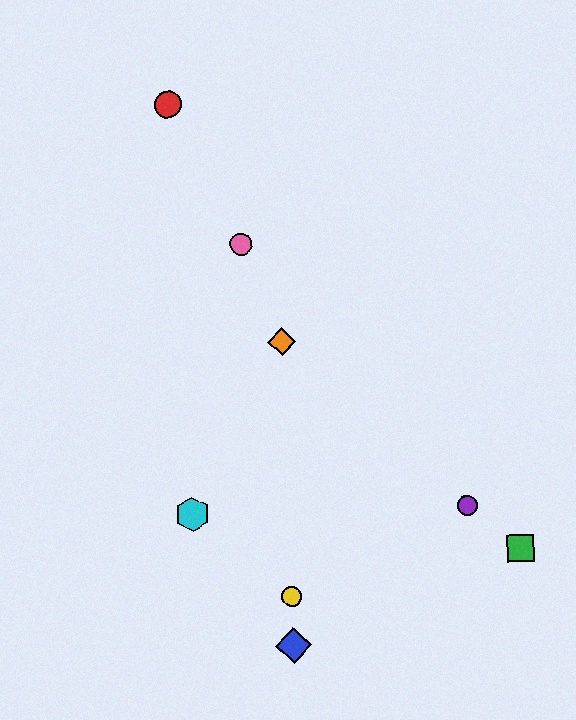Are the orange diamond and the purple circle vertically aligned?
No, the orange diamond is at x≈282 and the purple circle is at x≈468.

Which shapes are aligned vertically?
The blue diamond, the yellow circle, the orange diamond are aligned vertically.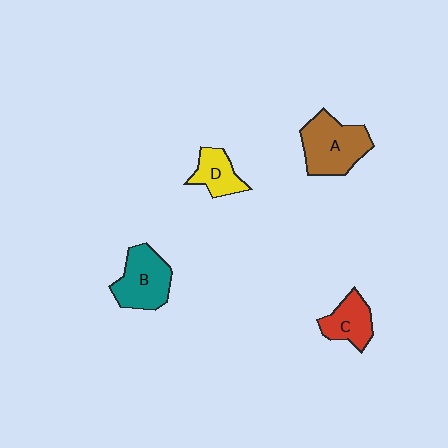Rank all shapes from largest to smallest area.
From largest to smallest: A (brown), B (teal), C (red), D (yellow).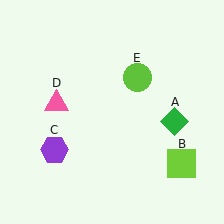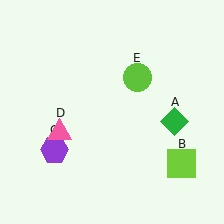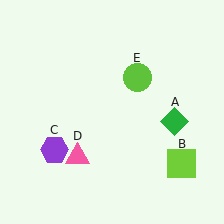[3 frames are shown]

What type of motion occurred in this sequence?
The pink triangle (object D) rotated counterclockwise around the center of the scene.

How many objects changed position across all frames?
1 object changed position: pink triangle (object D).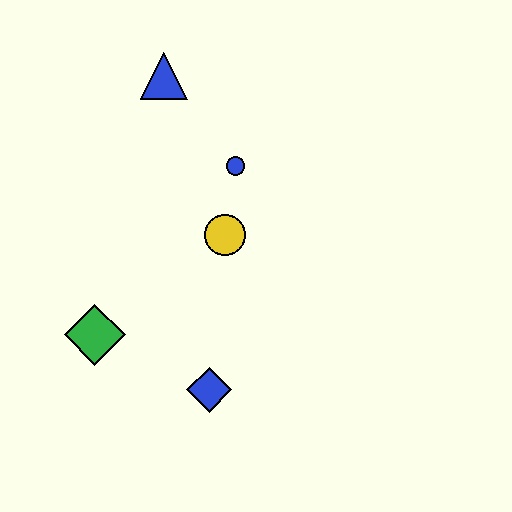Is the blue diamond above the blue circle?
No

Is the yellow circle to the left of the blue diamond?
No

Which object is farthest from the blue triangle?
The blue diamond is farthest from the blue triangle.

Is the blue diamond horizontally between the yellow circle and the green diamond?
Yes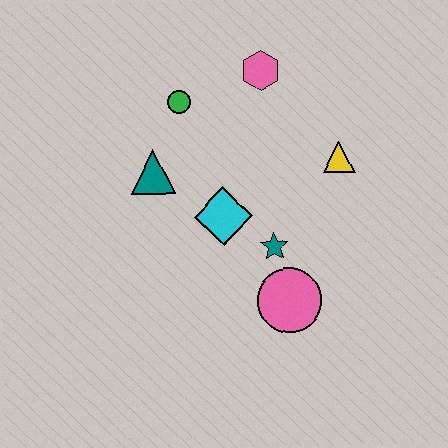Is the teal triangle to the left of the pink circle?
Yes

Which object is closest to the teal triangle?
The green circle is closest to the teal triangle.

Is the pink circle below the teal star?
Yes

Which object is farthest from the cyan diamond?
The pink hexagon is farthest from the cyan diamond.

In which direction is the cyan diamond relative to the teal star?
The cyan diamond is to the left of the teal star.